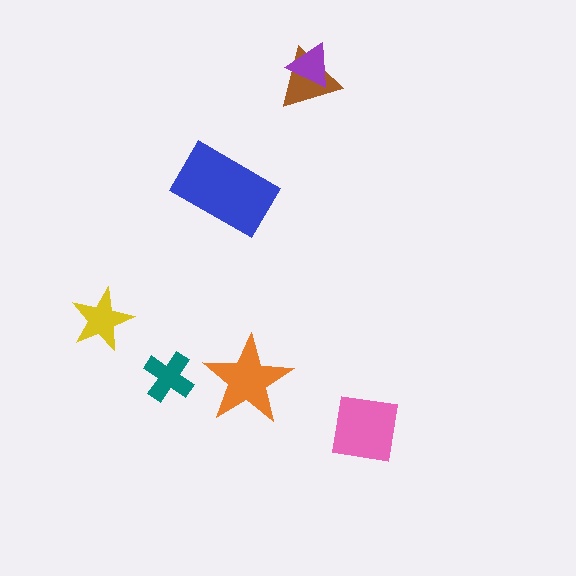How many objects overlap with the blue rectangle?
0 objects overlap with the blue rectangle.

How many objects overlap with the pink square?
0 objects overlap with the pink square.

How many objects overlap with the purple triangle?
1 object overlaps with the purple triangle.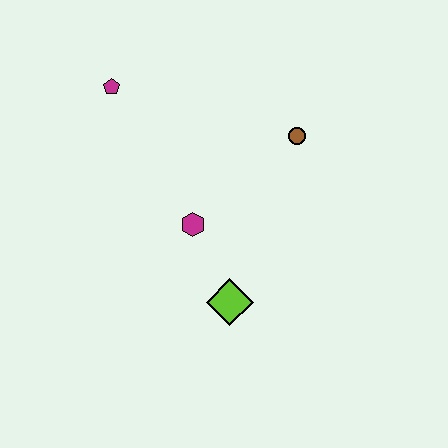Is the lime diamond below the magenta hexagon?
Yes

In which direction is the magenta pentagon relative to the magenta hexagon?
The magenta pentagon is above the magenta hexagon.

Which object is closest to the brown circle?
The magenta hexagon is closest to the brown circle.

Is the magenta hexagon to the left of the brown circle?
Yes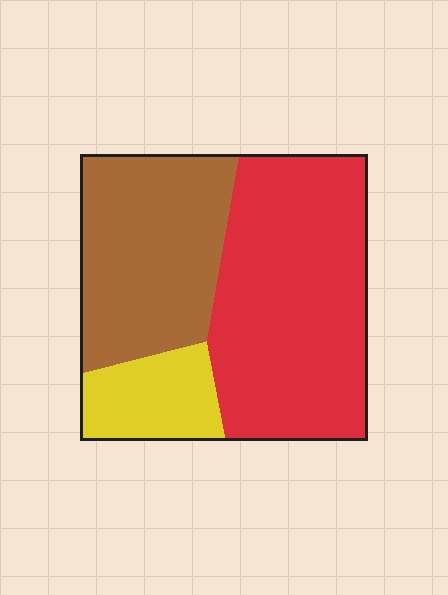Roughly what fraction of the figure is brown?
Brown covers roughly 35% of the figure.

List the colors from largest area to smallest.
From largest to smallest: red, brown, yellow.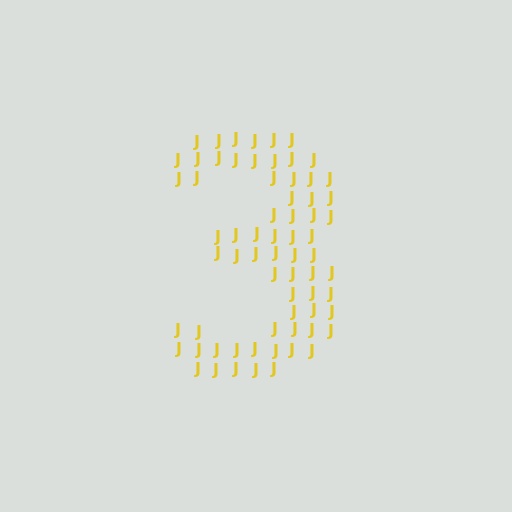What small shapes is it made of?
It is made of small letter J's.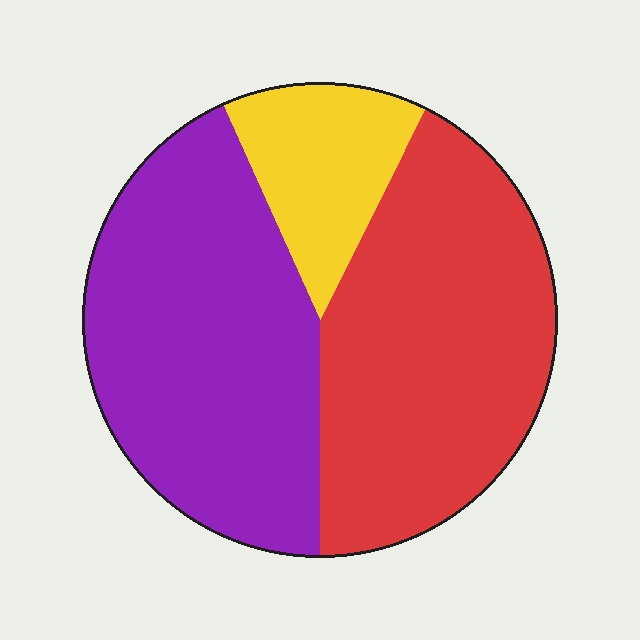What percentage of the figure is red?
Red takes up between a quarter and a half of the figure.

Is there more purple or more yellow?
Purple.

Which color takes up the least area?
Yellow, at roughly 15%.